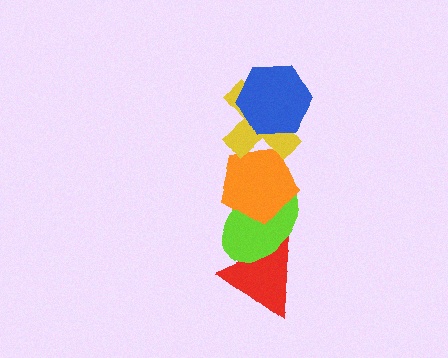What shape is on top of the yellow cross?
The blue hexagon is on top of the yellow cross.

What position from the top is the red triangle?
The red triangle is 5th from the top.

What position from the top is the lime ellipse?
The lime ellipse is 4th from the top.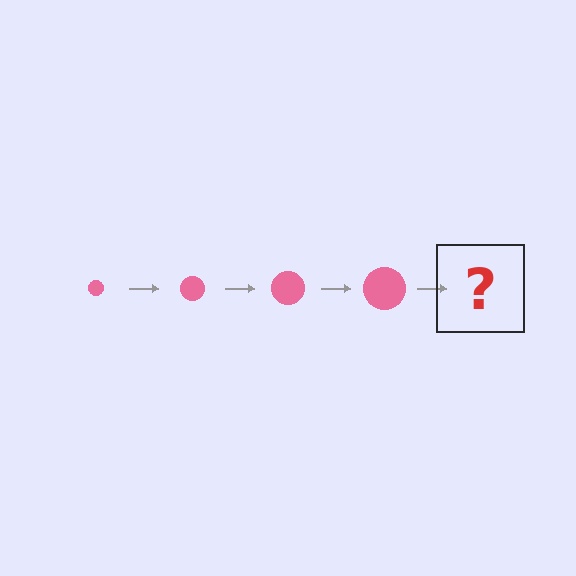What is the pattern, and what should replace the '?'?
The pattern is that the circle gets progressively larger each step. The '?' should be a pink circle, larger than the previous one.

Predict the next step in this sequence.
The next step is a pink circle, larger than the previous one.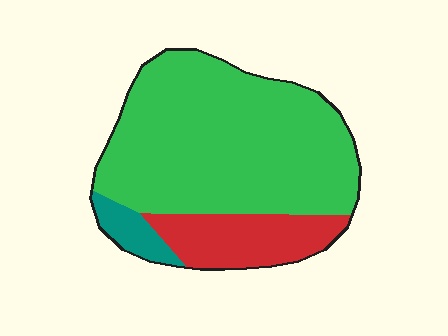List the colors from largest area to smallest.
From largest to smallest: green, red, teal.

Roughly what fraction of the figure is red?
Red takes up less than a quarter of the figure.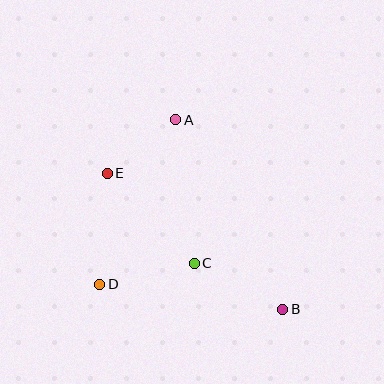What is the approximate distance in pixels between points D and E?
The distance between D and E is approximately 111 pixels.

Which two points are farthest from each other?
Points B and E are farthest from each other.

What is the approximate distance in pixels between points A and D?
The distance between A and D is approximately 181 pixels.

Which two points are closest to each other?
Points A and E are closest to each other.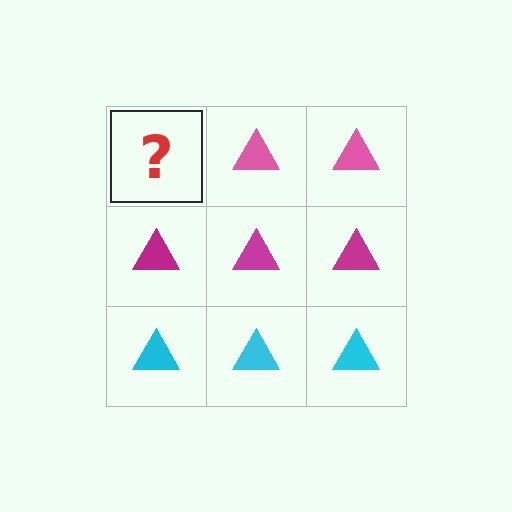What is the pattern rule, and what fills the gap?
The rule is that each row has a consistent color. The gap should be filled with a pink triangle.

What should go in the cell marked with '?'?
The missing cell should contain a pink triangle.